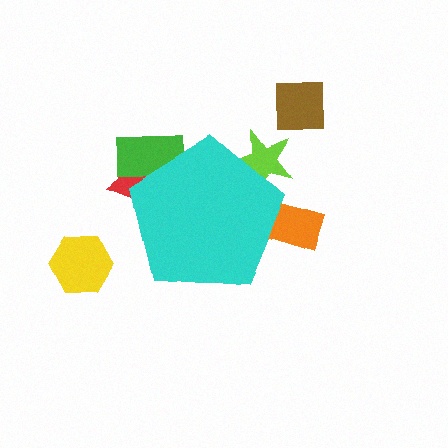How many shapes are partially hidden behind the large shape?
4 shapes are partially hidden.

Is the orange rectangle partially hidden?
Yes, the orange rectangle is partially hidden behind the cyan pentagon.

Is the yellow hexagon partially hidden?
No, the yellow hexagon is fully visible.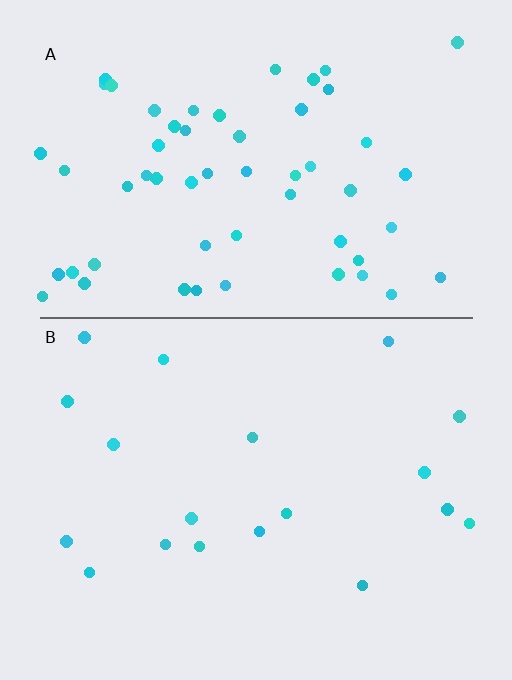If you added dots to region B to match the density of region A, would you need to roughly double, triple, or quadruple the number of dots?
Approximately triple.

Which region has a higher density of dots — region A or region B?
A (the top).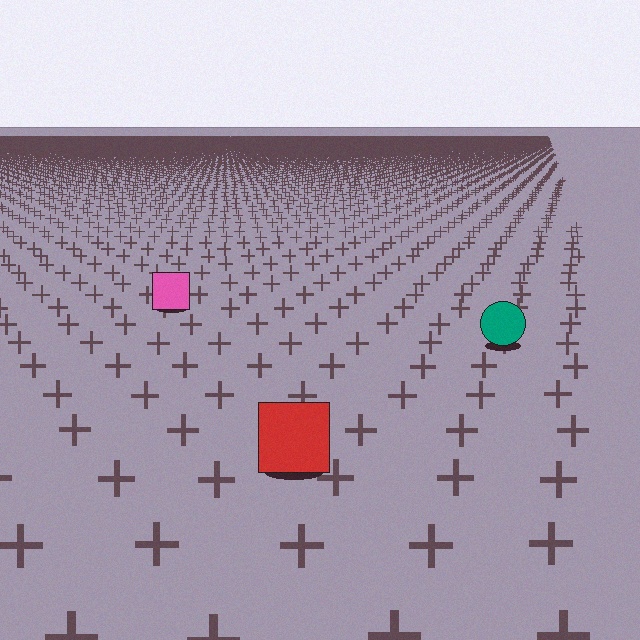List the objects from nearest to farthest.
From nearest to farthest: the red square, the teal circle, the pink square.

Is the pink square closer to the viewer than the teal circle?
No. The teal circle is closer — you can tell from the texture gradient: the ground texture is coarser near it.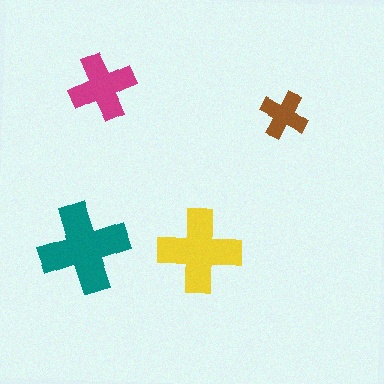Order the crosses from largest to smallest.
the teal one, the yellow one, the magenta one, the brown one.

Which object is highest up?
The magenta cross is topmost.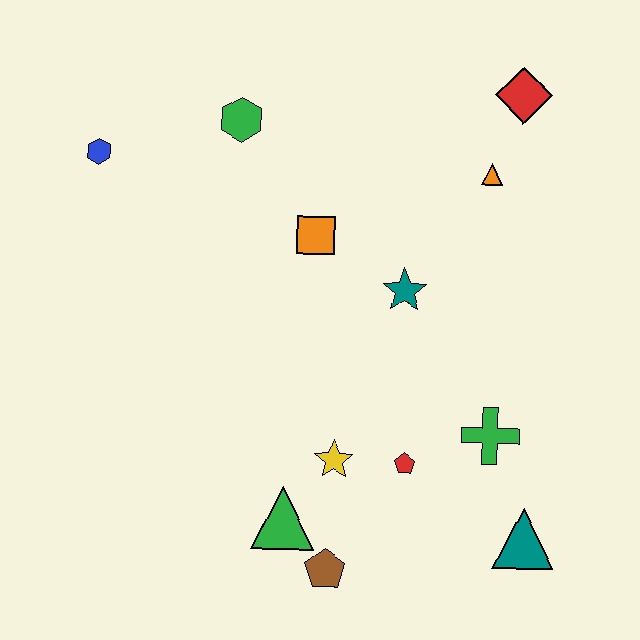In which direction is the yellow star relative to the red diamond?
The yellow star is below the red diamond.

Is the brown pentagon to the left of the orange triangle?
Yes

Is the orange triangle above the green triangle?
Yes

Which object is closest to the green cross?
The red pentagon is closest to the green cross.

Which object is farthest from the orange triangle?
The brown pentagon is farthest from the orange triangle.